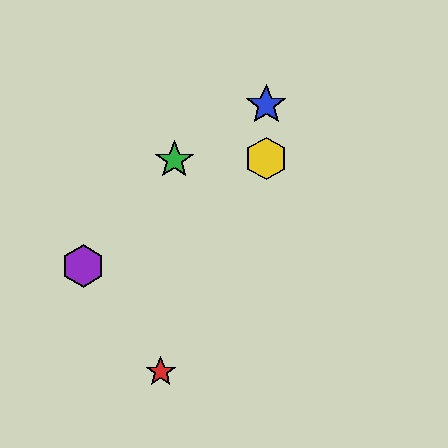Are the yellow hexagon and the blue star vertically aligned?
Yes, both are at x≈266.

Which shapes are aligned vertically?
The blue star, the yellow hexagon are aligned vertically.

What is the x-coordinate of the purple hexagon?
The purple hexagon is at x≈83.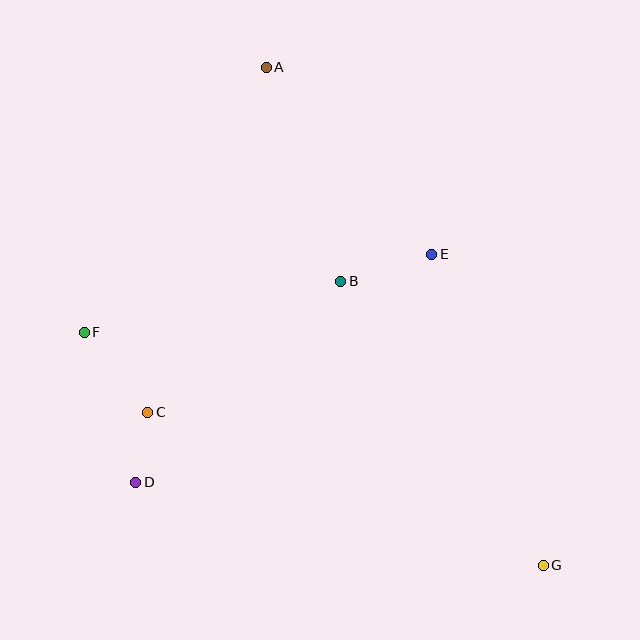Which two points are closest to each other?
Points C and D are closest to each other.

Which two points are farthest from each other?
Points A and G are farthest from each other.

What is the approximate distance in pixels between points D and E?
The distance between D and E is approximately 374 pixels.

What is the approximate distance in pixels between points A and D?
The distance between A and D is approximately 435 pixels.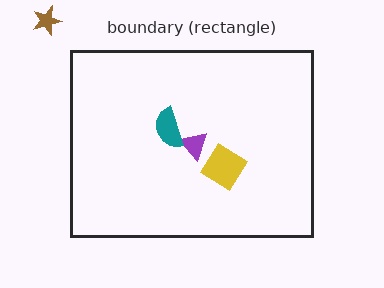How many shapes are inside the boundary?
3 inside, 1 outside.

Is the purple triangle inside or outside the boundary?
Inside.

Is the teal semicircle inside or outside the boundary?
Inside.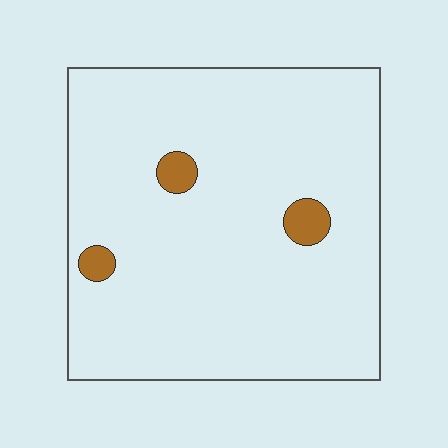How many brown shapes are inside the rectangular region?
3.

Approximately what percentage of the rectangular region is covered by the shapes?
Approximately 5%.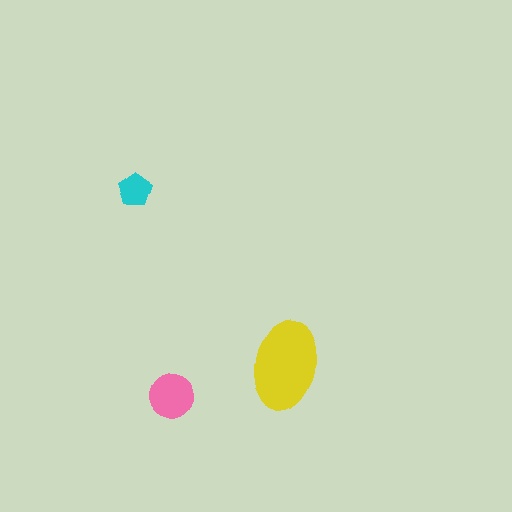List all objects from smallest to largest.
The cyan pentagon, the pink circle, the yellow ellipse.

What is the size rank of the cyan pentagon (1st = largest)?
3rd.